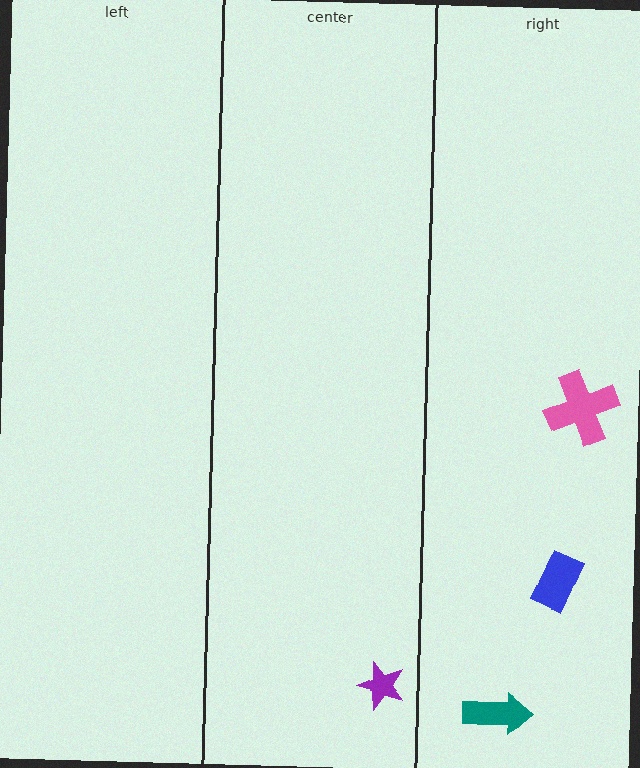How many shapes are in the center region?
1.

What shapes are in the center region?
The purple star.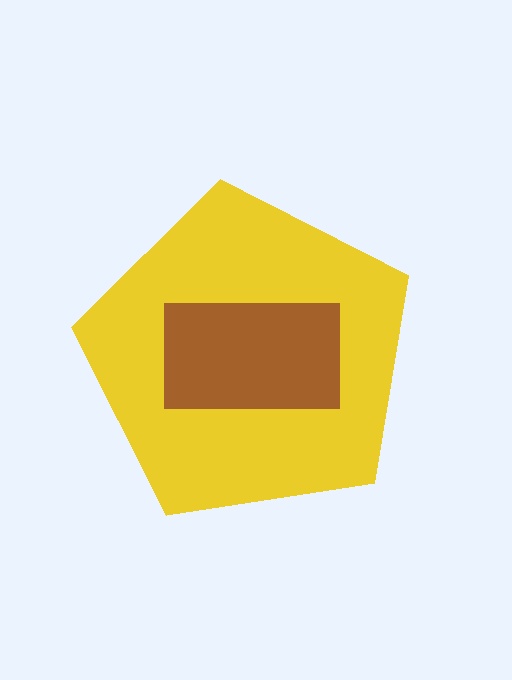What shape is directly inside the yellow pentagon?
The brown rectangle.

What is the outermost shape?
The yellow pentagon.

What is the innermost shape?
The brown rectangle.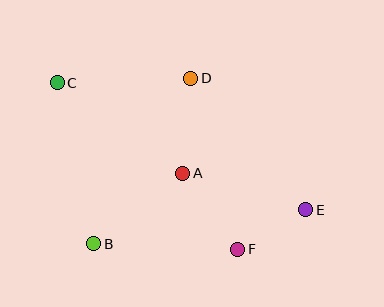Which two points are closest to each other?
Points E and F are closest to each other.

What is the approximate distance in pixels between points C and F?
The distance between C and F is approximately 246 pixels.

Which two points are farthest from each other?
Points C and E are farthest from each other.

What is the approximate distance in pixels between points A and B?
The distance between A and B is approximately 113 pixels.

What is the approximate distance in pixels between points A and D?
The distance between A and D is approximately 95 pixels.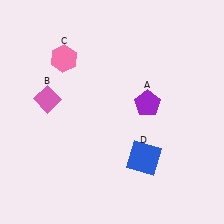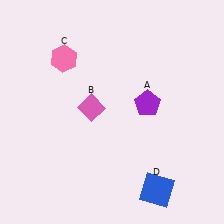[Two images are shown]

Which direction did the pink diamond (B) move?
The pink diamond (B) moved right.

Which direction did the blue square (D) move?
The blue square (D) moved down.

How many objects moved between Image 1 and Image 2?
2 objects moved between the two images.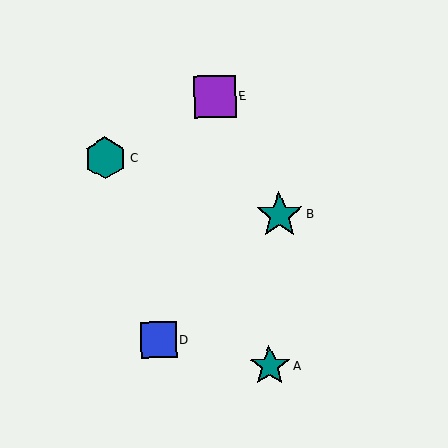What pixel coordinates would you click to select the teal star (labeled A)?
Click at (270, 366) to select the teal star A.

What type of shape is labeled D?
Shape D is a blue square.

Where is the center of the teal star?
The center of the teal star is at (279, 215).